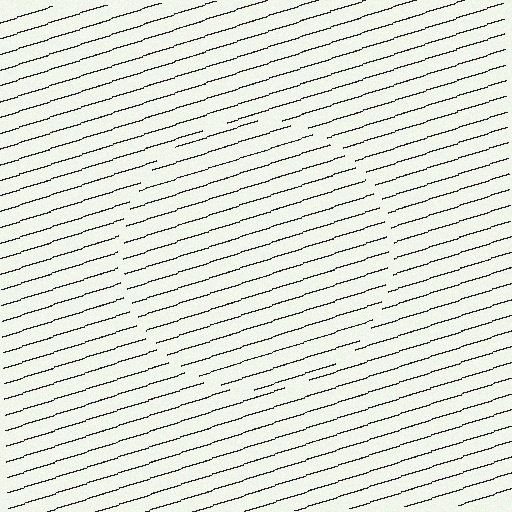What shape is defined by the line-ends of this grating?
An illusory circle. The interior of the shape contains the same grating, shifted by half a period — the contour is defined by the phase discontinuity where line-ends from the inner and outer gratings abut.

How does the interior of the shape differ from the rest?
The interior of the shape contains the same grating, shifted by half a period — the contour is defined by the phase discontinuity where line-ends from the inner and outer gratings abut.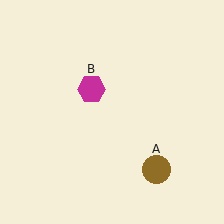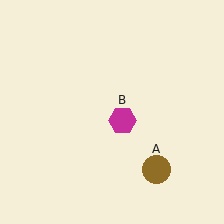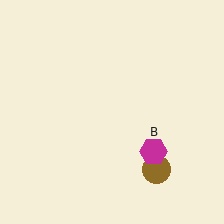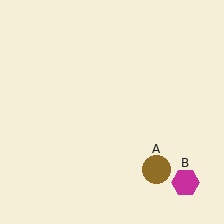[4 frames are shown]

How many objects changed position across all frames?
1 object changed position: magenta hexagon (object B).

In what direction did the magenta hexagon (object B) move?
The magenta hexagon (object B) moved down and to the right.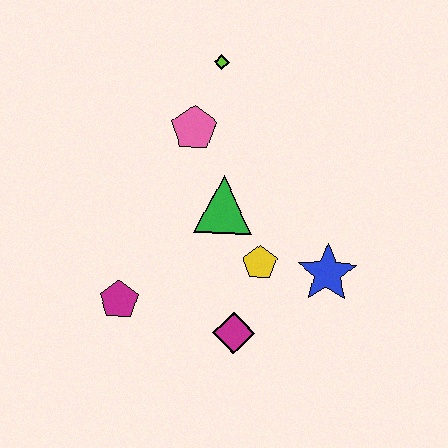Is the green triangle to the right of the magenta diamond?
No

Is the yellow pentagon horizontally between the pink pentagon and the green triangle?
No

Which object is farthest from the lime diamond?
The magenta diamond is farthest from the lime diamond.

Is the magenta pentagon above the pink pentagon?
No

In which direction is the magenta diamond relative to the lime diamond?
The magenta diamond is below the lime diamond.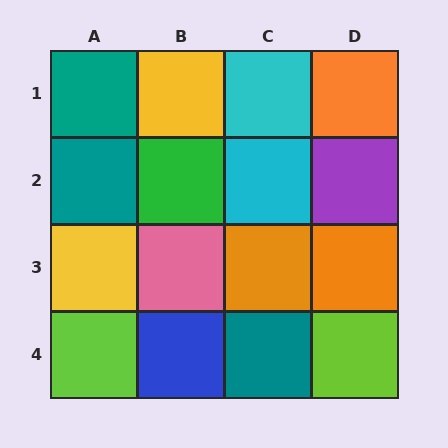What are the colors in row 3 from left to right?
Yellow, pink, orange, orange.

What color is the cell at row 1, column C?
Cyan.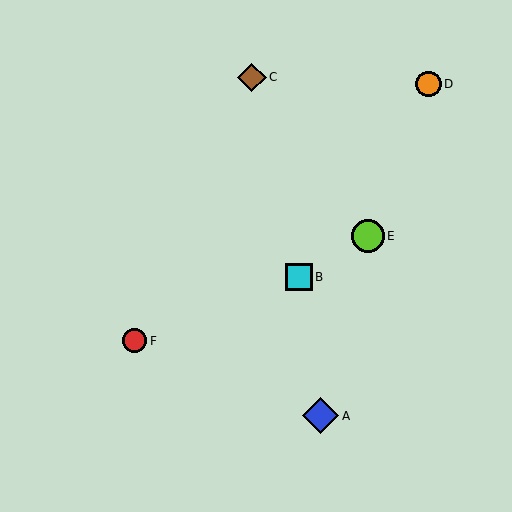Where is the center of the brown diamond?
The center of the brown diamond is at (252, 77).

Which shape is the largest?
The blue diamond (labeled A) is the largest.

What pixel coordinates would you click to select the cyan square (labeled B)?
Click at (299, 277) to select the cyan square B.